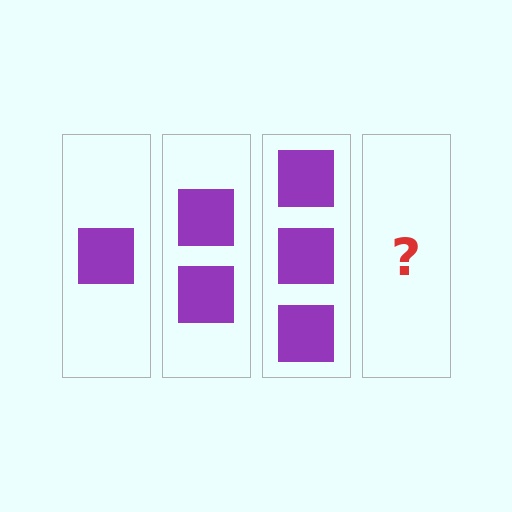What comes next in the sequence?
The next element should be 4 squares.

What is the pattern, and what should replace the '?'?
The pattern is that each step adds one more square. The '?' should be 4 squares.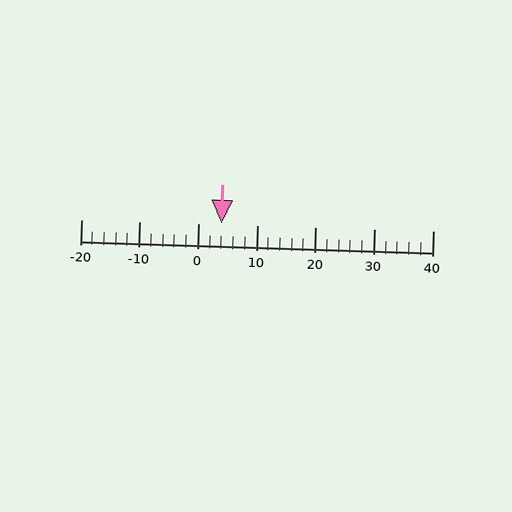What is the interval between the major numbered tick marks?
The major tick marks are spaced 10 units apart.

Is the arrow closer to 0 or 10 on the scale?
The arrow is closer to 0.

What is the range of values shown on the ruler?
The ruler shows values from -20 to 40.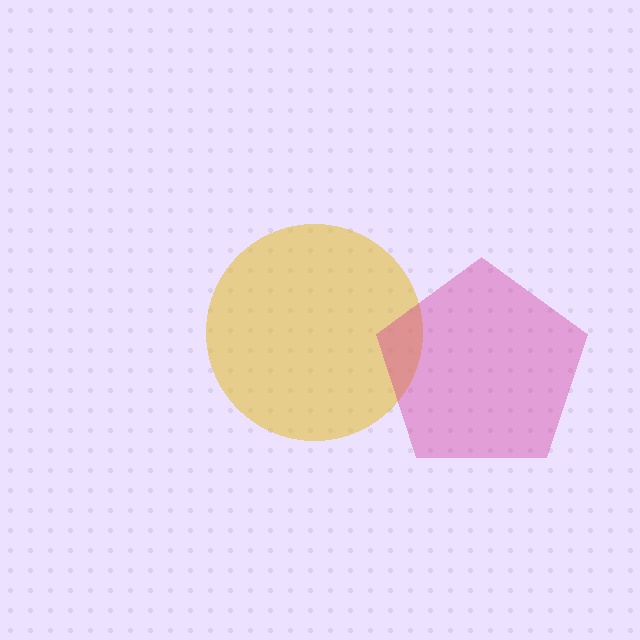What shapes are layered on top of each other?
The layered shapes are: a yellow circle, a magenta pentagon.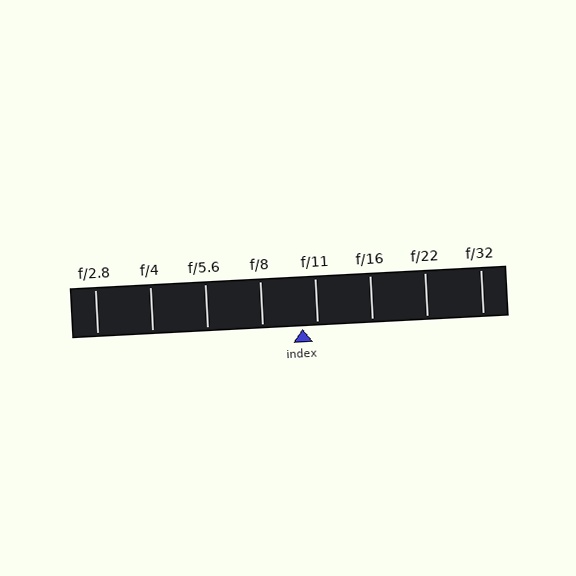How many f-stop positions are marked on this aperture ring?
There are 8 f-stop positions marked.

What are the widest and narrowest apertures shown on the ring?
The widest aperture shown is f/2.8 and the narrowest is f/32.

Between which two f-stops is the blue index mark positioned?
The index mark is between f/8 and f/11.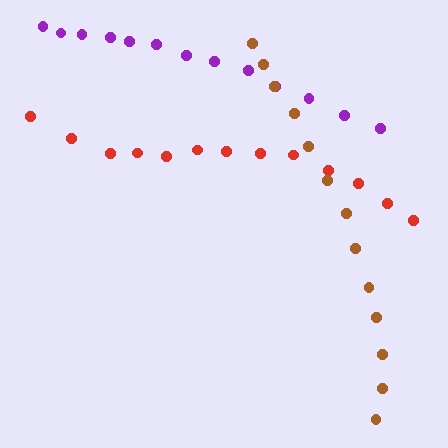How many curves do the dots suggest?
There are 3 distinct paths.